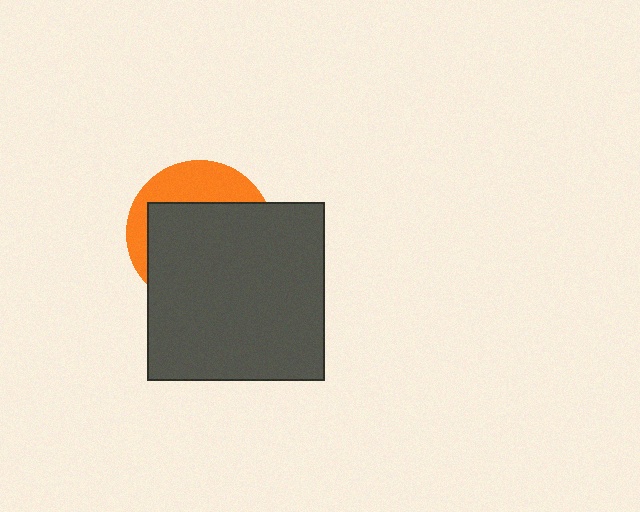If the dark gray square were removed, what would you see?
You would see the complete orange circle.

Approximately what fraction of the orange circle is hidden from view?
Roughly 69% of the orange circle is hidden behind the dark gray square.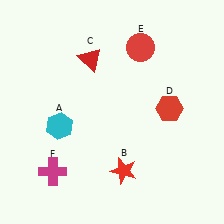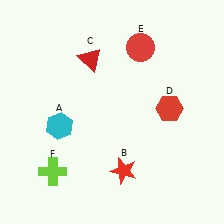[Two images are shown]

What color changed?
The cross (F) changed from magenta in Image 1 to lime in Image 2.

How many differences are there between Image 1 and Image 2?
There is 1 difference between the two images.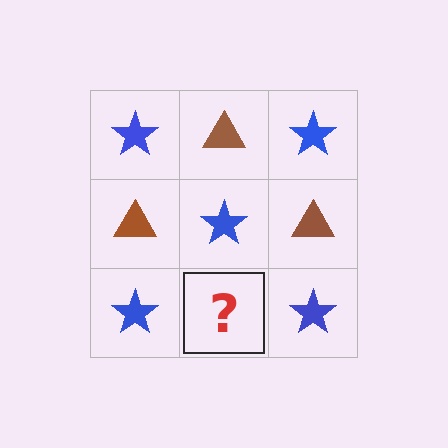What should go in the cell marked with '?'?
The missing cell should contain a brown triangle.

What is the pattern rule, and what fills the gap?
The rule is that it alternates blue star and brown triangle in a checkerboard pattern. The gap should be filled with a brown triangle.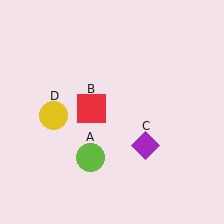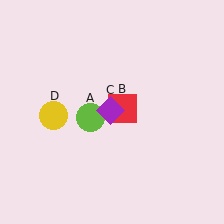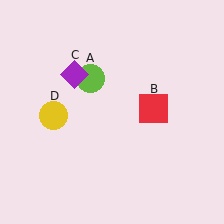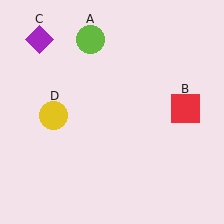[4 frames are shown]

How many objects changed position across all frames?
3 objects changed position: lime circle (object A), red square (object B), purple diamond (object C).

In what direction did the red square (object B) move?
The red square (object B) moved right.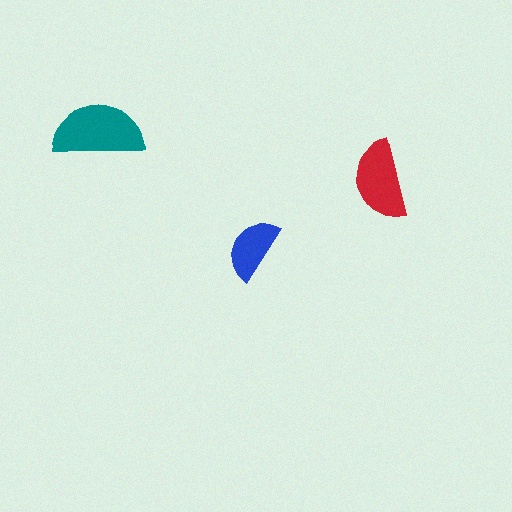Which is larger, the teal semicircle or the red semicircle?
The teal one.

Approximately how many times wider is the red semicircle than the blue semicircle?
About 1.5 times wider.